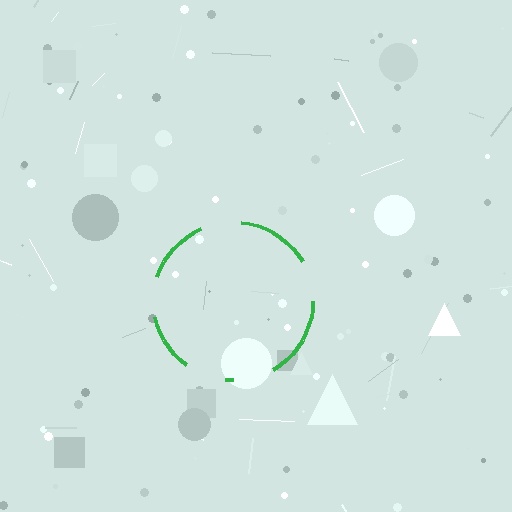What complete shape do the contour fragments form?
The contour fragments form a circle.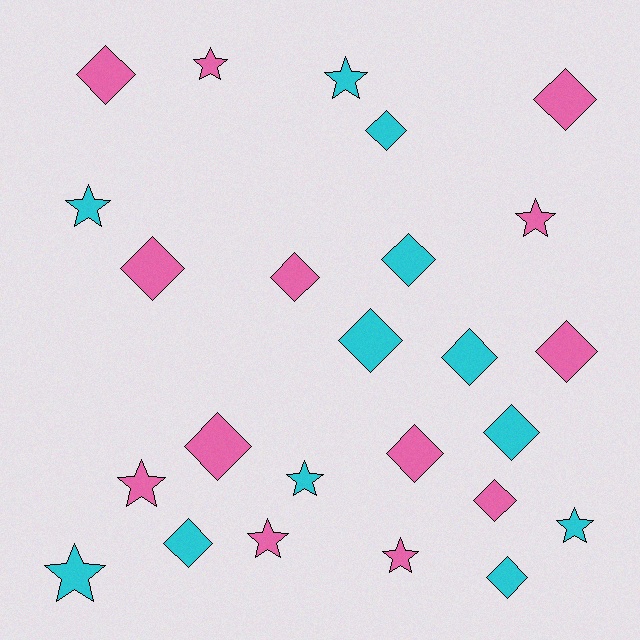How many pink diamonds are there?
There are 8 pink diamonds.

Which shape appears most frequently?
Diamond, with 15 objects.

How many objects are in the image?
There are 25 objects.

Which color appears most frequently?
Pink, with 13 objects.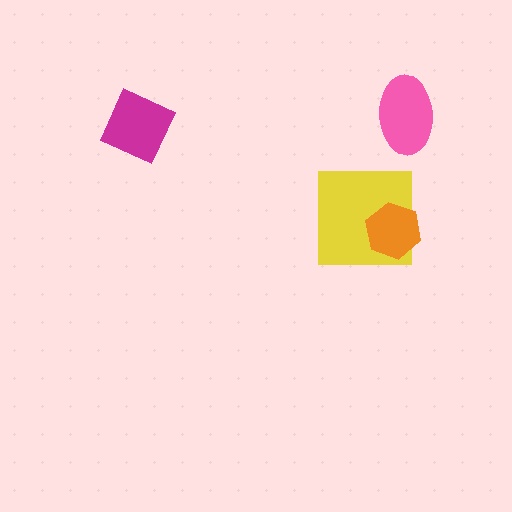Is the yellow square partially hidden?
Yes, it is partially covered by another shape.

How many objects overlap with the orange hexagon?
1 object overlaps with the orange hexagon.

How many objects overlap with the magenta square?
0 objects overlap with the magenta square.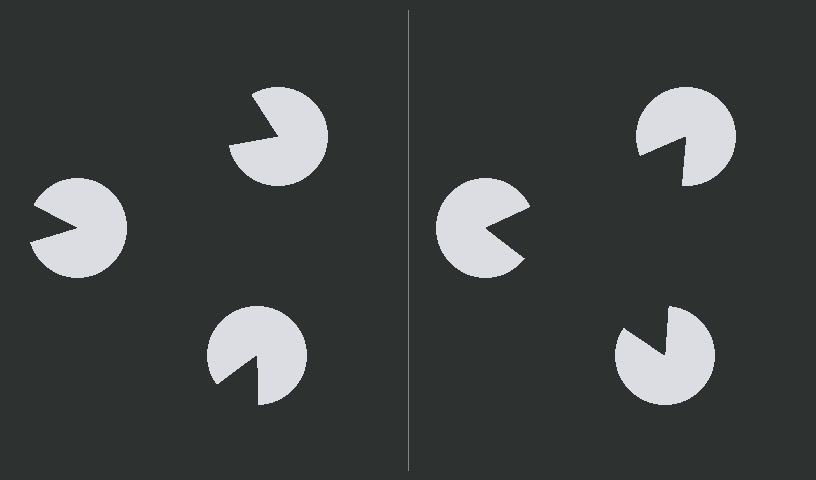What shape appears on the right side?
An illusory triangle.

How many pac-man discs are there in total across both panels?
6 — 3 on each side.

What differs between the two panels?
The pac-man discs are positioned identically on both sides; only the wedge orientations differ. On the right they align to a triangle; on the left they are misaligned.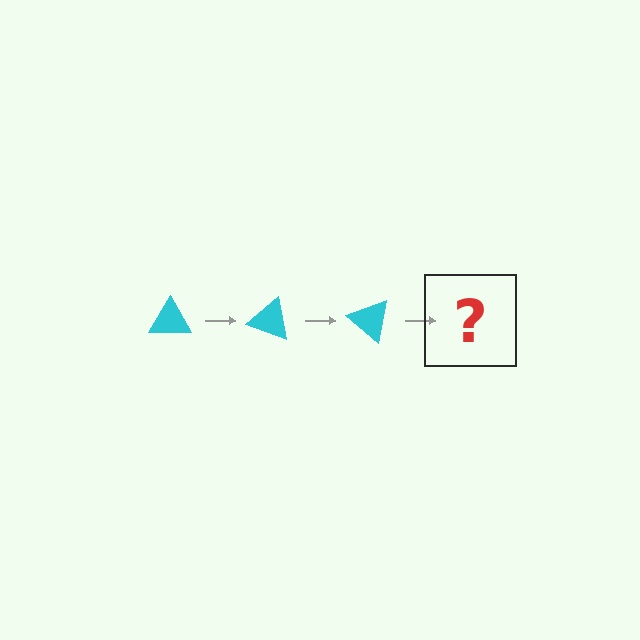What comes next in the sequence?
The next element should be a cyan triangle rotated 60 degrees.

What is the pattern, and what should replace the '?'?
The pattern is that the triangle rotates 20 degrees each step. The '?' should be a cyan triangle rotated 60 degrees.